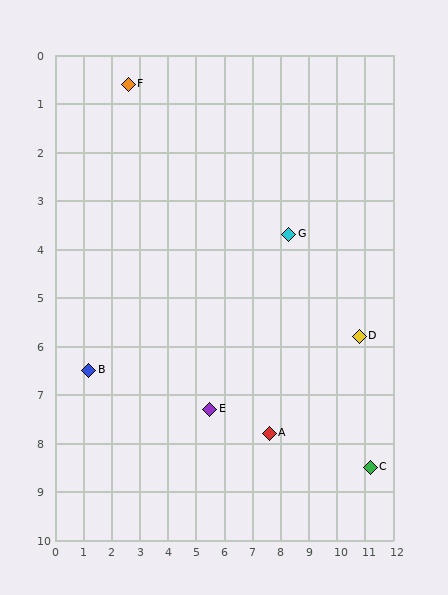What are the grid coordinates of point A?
Point A is at approximately (7.6, 7.8).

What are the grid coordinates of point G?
Point G is at approximately (8.3, 3.7).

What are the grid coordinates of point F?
Point F is at approximately (2.6, 0.6).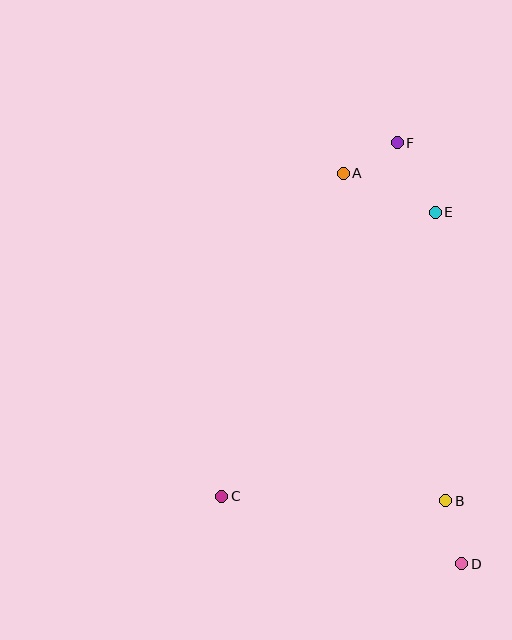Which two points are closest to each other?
Points A and F are closest to each other.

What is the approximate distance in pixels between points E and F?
The distance between E and F is approximately 80 pixels.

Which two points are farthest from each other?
Points D and F are farthest from each other.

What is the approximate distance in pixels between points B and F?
The distance between B and F is approximately 361 pixels.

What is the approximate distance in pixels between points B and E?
The distance between B and E is approximately 288 pixels.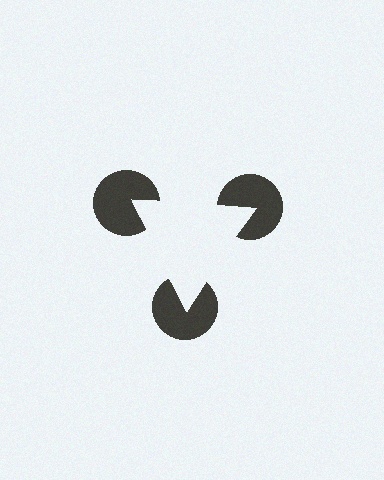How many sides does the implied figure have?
3 sides.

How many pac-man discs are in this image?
There are 3 — one at each vertex of the illusory triangle.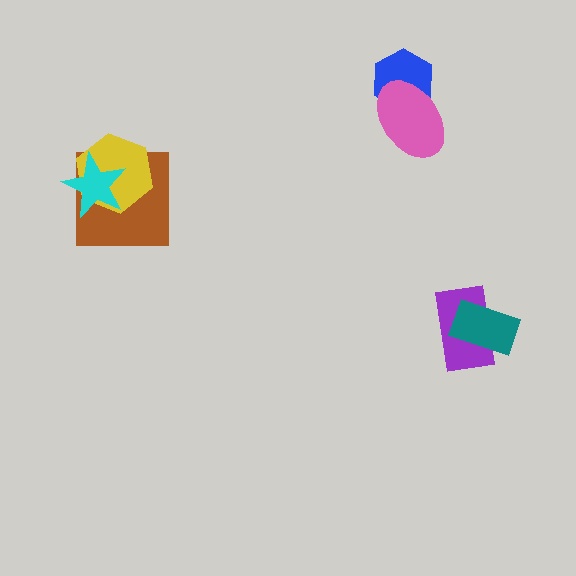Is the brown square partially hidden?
Yes, it is partially covered by another shape.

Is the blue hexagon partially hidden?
Yes, it is partially covered by another shape.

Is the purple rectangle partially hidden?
Yes, it is partially covered by another shape.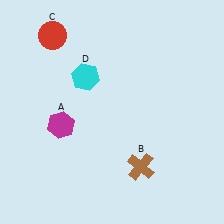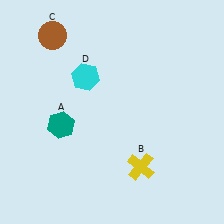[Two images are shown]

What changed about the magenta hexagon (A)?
In Image 1, A is magenta. In Image 2, it changed to teal.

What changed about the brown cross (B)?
In Image 1, B is brown. In Image 2, it changed to yellow.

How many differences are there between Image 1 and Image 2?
There are 3 differences between the two images.